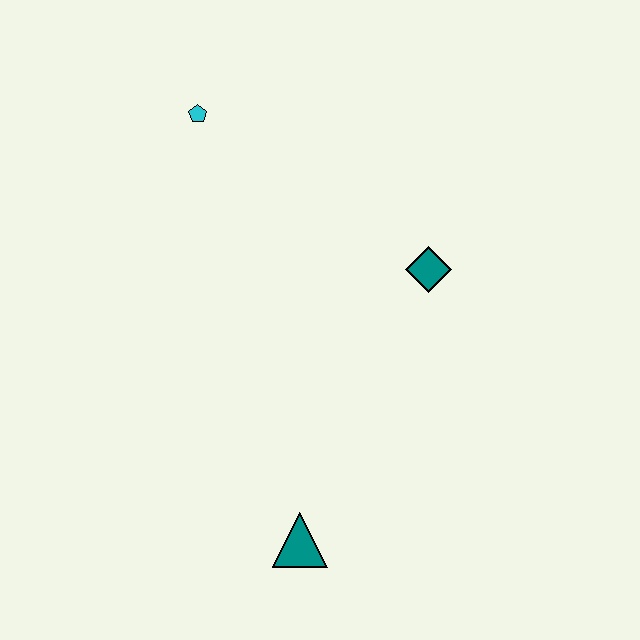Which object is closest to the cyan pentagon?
The teal diamond is closest to the cyan pentagon.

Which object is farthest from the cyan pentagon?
The teal triangle is farthest from the cyan pentagon.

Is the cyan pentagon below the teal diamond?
No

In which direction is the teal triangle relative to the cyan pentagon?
The teal triangle is below the cyan pentagon.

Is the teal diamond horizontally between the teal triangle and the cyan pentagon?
No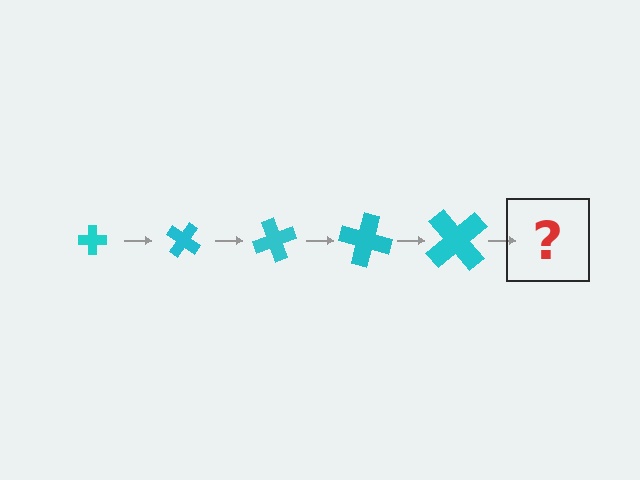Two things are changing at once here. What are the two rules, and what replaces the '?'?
The two rules are that the cross grows larger each step and it rotates 35 degrees each step. The '?' should be a cross, larger than the previous one and rotated 175 degrees from the start.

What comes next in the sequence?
The next element should be a cross, larger than the previous one and rotated 175 degrees from the start.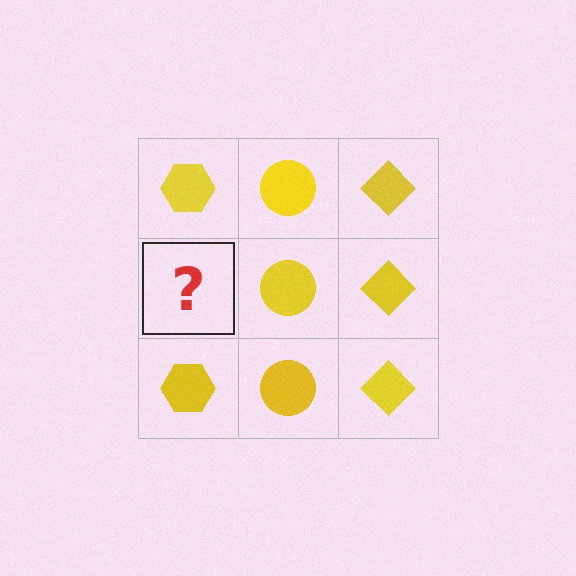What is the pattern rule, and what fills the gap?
The rule is that each column has a consistent shape. The gap should be filled with a yellow hexagon.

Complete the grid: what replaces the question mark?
The question mark should be replaced with a yellow hexagon.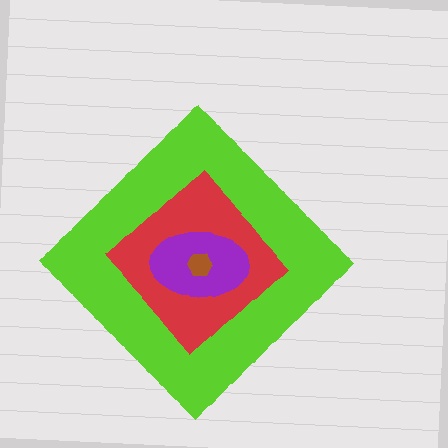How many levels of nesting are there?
4.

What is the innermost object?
The brown hexagon.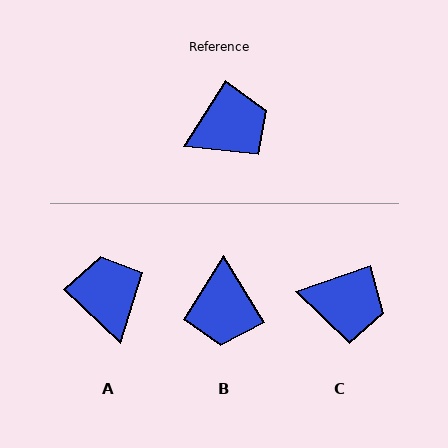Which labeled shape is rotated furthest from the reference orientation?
B, about 116 degrees away.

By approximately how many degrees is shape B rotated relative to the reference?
Approximately 116 degrees clockwise.